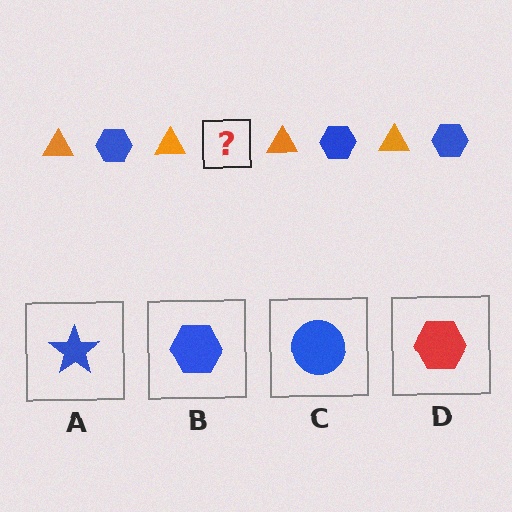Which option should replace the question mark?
Option B.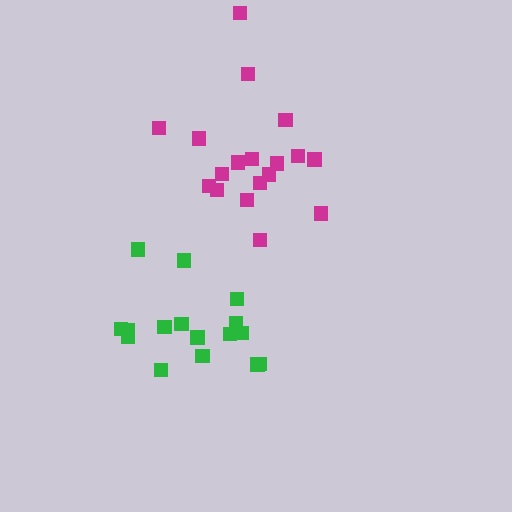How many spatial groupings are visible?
There are 2 spatial groupings.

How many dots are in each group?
Group 1: 18 dots, Group 2: 16 dots (34 total).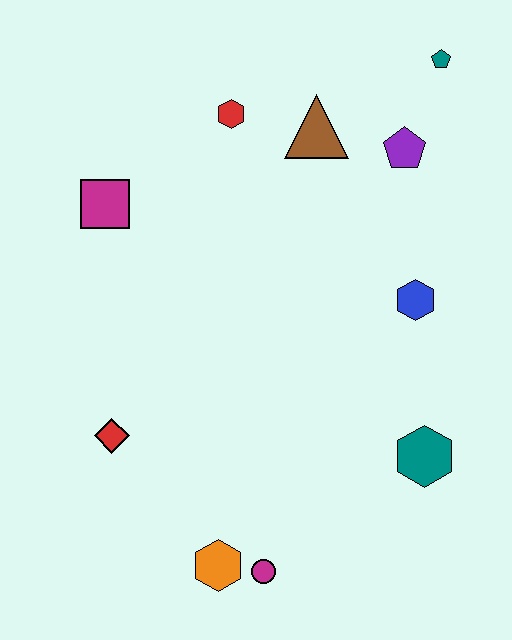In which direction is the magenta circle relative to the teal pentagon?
The magenta circle is below the teal pentagon.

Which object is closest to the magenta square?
The red hexagon is closest to the magenta square.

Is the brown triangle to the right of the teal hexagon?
No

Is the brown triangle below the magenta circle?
No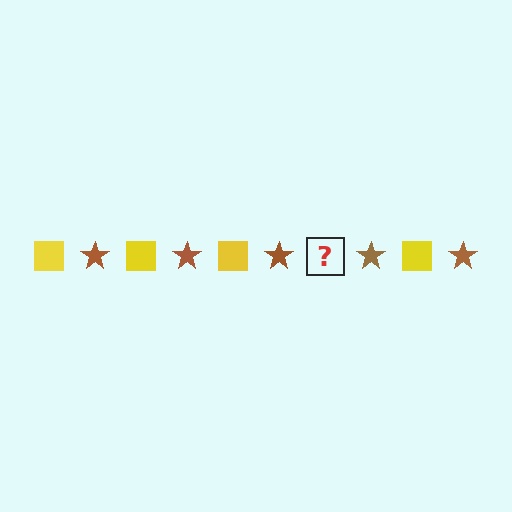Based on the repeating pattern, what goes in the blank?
The blank should be a yellow square.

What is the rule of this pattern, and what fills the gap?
The rule is that the pattern alternates between yellow square and brown star. The gap should be filled with a yellow square.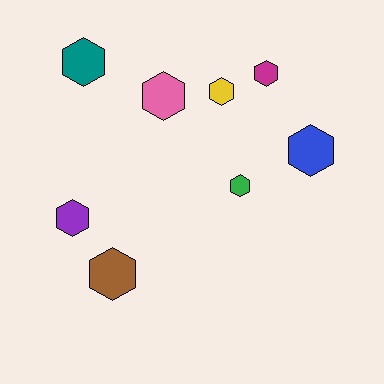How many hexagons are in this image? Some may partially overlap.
There are 8 hexagons.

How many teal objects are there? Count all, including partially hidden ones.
There is 1 teal object.